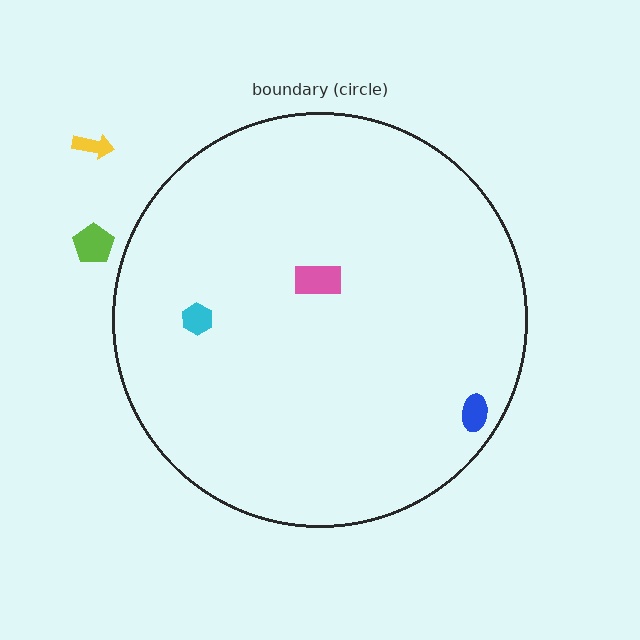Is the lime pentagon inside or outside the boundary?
Outside.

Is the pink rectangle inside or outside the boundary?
Inside.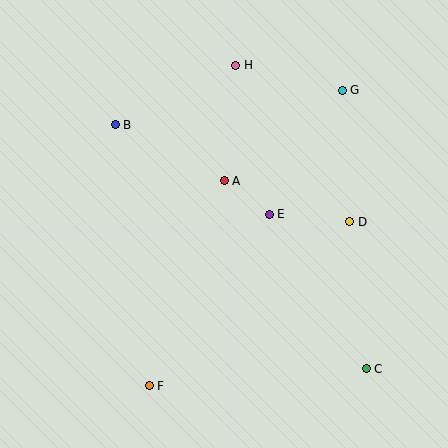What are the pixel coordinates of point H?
Point H is at (236, 65).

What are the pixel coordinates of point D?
Point D is at (350, 222).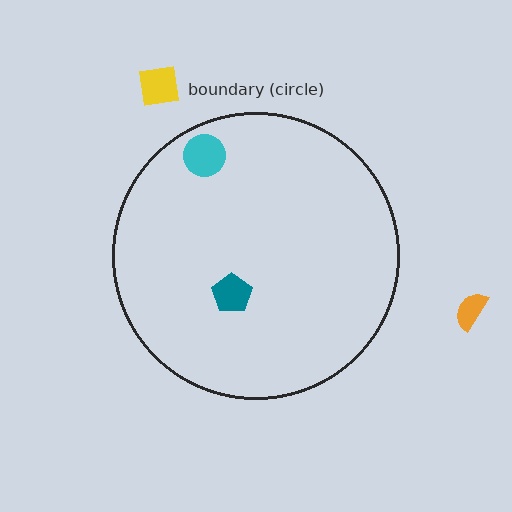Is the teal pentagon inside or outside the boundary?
Inside.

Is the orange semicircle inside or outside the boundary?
Outside.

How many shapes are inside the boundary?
2 inside, 2 outside.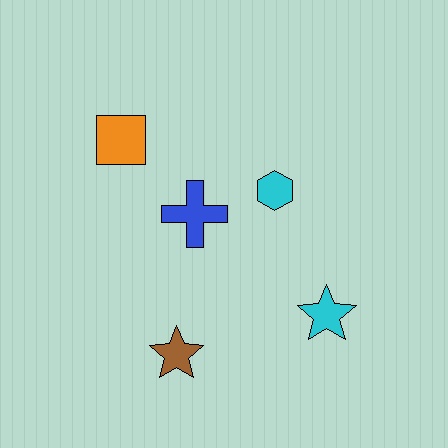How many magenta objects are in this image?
There are no magenta objects.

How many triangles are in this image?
There are no triangles.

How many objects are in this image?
There are 5 objects.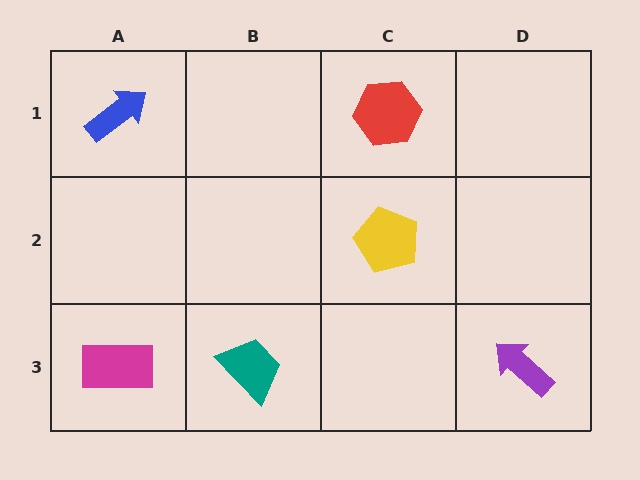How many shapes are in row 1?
2 shapes.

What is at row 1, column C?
A red hexagon.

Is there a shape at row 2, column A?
No, that cell is empty.